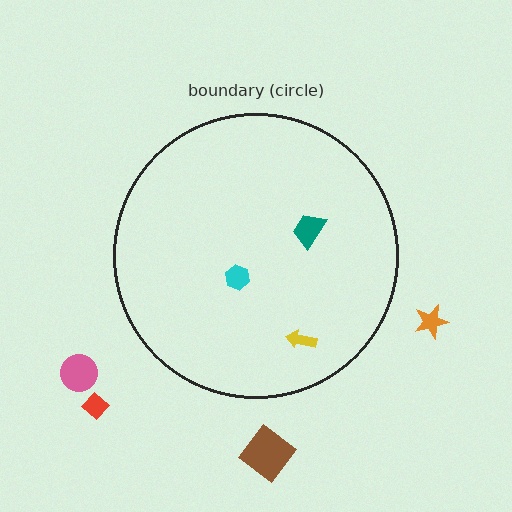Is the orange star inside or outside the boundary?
Outside.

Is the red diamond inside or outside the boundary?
Outside.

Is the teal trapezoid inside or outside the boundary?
Inside.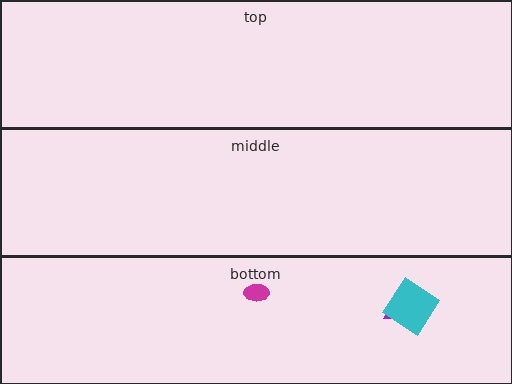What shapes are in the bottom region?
The magenta ellipse, the purple trapezoid, the cyan diamond.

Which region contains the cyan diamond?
The bottom region.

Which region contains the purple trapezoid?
The bottom region.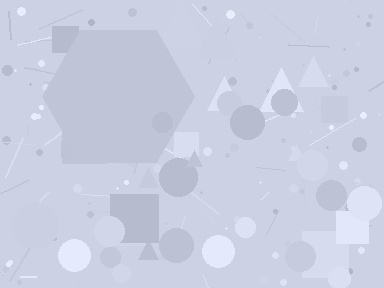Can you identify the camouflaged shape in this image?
The camouflaged shape is a hexagon.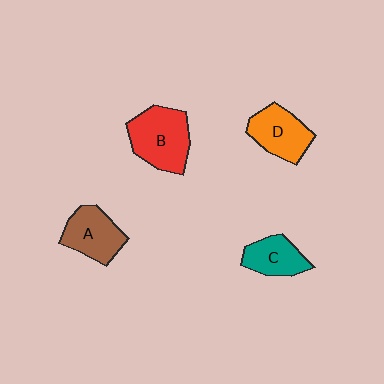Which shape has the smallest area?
Shape C (teal).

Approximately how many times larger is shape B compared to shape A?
Approximately 1.3 times.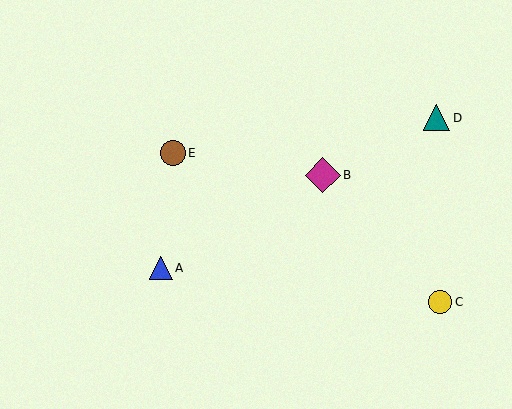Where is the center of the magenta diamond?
The center of the magenta diamond is at (323, 175).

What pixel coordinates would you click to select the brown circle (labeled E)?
Click at (173, 153) to select the brown circle E.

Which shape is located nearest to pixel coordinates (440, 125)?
The teal triangle (labeled D) at (436, 118) is nearest to that location.